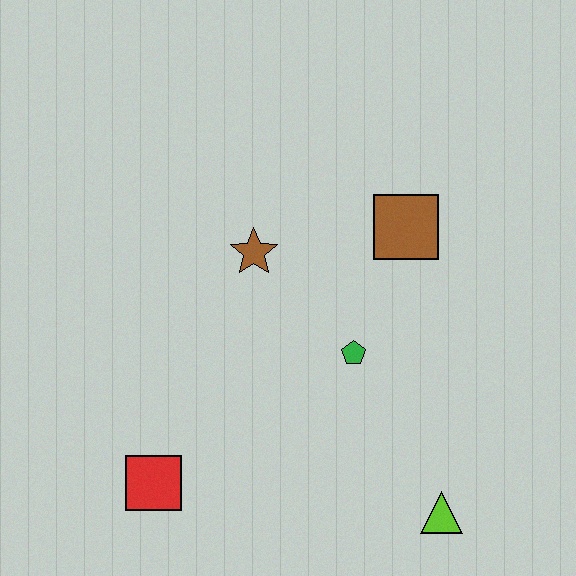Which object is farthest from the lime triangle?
The brown star is farthest from the lime triangle.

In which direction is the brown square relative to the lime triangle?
The brown square is above the lime triangle.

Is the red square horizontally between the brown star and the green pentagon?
No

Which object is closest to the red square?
The green pentagon is closest to the red square.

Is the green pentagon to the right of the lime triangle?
No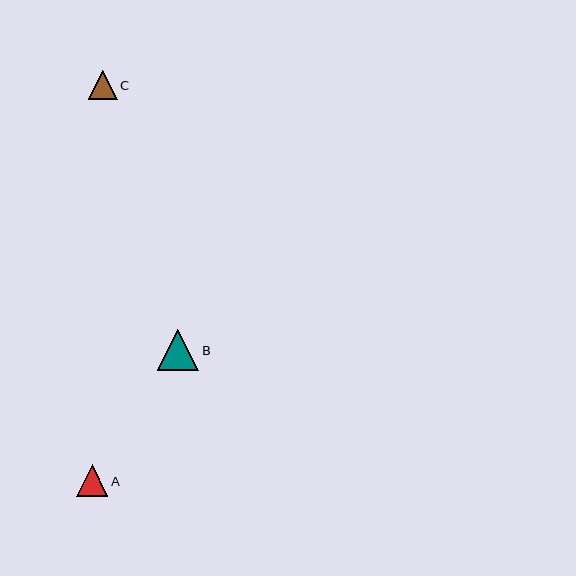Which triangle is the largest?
Triangle B is the largest with a size of approximately 42 pixels.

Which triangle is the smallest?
Triangle C is the smallest with a size of approximately 29 pixels.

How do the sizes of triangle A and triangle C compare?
Triangle A and triangle C are approximately the same size.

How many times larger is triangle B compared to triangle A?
Triangle B is approximately 1.3 times the size of triangle A.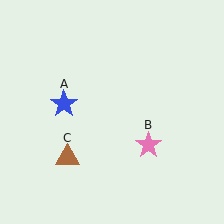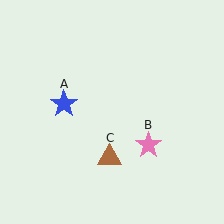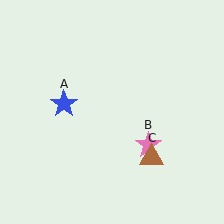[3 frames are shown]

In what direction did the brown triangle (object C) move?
The brown triangle (object C) moved right.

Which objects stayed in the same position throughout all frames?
Blue star (object A) and pink star (object B) remained stationary.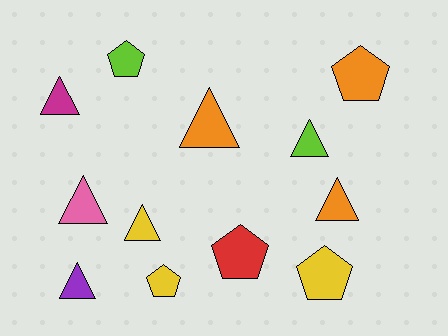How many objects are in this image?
There are 12 objects.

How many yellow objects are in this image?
There are 3 yellow objects.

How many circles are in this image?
There are no circles.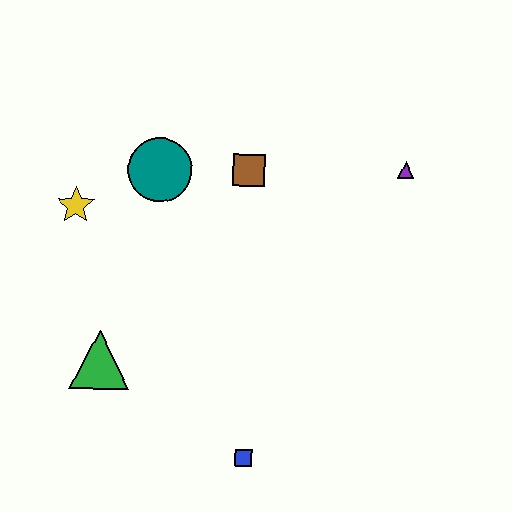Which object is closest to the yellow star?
The teal circle is closest to the yellow star.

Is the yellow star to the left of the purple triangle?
Yes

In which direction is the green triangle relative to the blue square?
The green triangle is to the left of the blue square.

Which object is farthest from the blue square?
The purple triangle is farthest from the blue square.